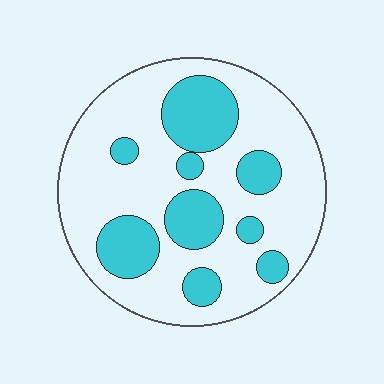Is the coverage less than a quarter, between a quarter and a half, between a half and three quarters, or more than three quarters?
Between a quarter and a half.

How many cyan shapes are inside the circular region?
9.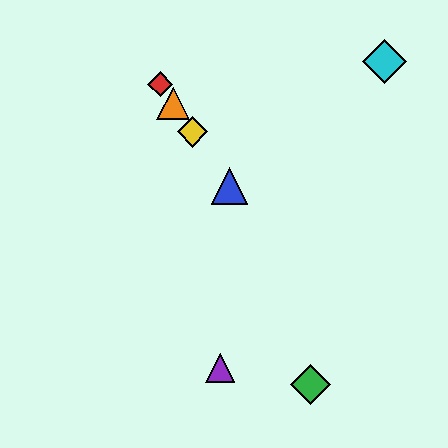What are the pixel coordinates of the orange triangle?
The orange triangle is at (173, 103).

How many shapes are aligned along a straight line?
4 shapes (the red diamond, the blue triangle, the yellow diamond, the orange triangle) are aligned along a straight line.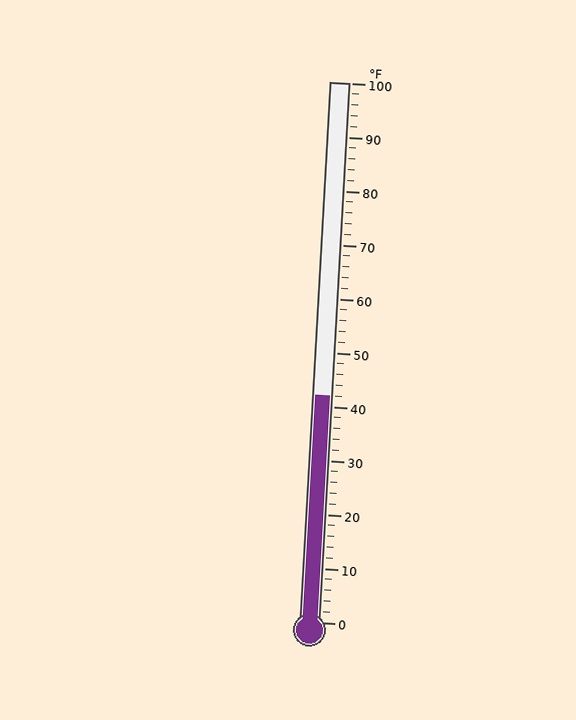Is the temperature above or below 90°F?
The temperature is below 90°F.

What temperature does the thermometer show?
The thermometer shows approximately 42°F.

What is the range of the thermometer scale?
The thermometer scale ranges from 0°F to 100°F.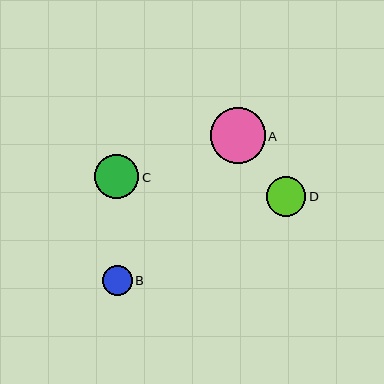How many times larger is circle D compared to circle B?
Circle D is approximately 1.3 times the size of circle B.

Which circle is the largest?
Circle A is the largest with a size of approximately 55 pixels.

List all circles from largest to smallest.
From largest to smallest: A, C, D, B.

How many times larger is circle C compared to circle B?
Circle C is approximately 1.5 times the size of circle B.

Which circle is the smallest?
Circle B is the smallest with a size of approximately 30 pixels.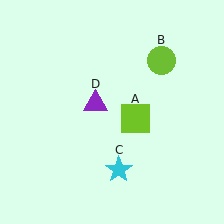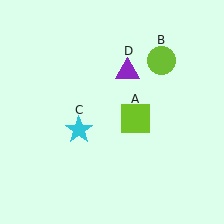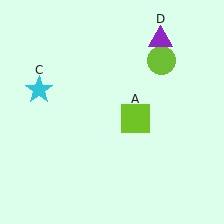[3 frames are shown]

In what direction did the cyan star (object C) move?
The cyan star (object C) moved up and to the left.